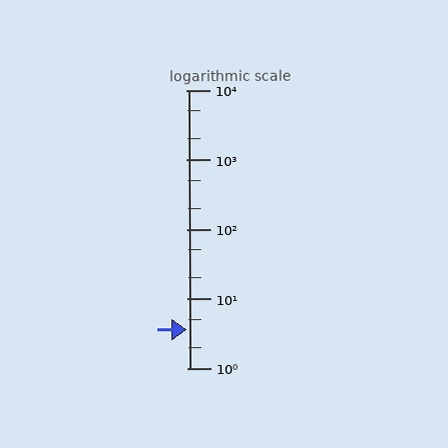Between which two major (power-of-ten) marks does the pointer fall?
The pointer is between 1 and 10.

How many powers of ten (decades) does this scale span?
The scale spans 4 decades, from 1 to 10000.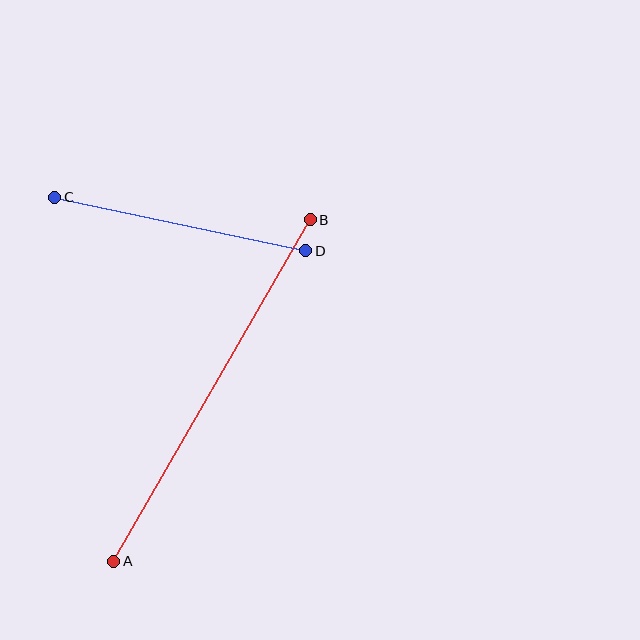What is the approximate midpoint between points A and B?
The midpoint is at approximately (212, 391) pixels.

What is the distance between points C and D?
The distance is approximately 257 pixels.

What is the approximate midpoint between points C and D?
The midpoint is at approximately (180, 224) pixels.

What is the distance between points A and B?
The distance is approximately 394 pixels.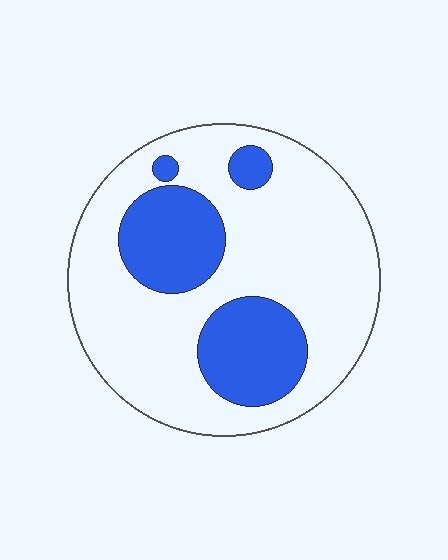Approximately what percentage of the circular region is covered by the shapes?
Approximately 25%.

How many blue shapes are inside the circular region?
4.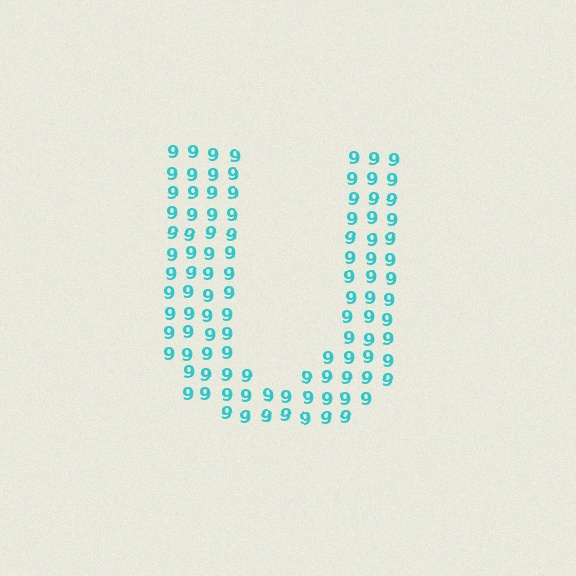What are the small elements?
The small elements are digit 9's.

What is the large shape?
The large shape is the letter U.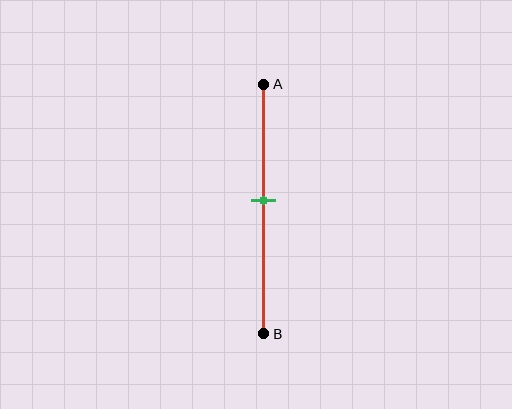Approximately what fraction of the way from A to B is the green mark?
The green mark is approximately 45% of the way from A to B.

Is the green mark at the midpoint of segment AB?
No, the mark is at about 45% from A, not at the 50% midpoint.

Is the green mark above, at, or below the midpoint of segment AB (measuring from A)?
The green mark is above the midpoint of segment AB.